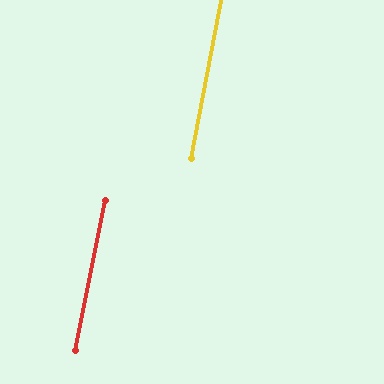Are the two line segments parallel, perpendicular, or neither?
Parallel — their directions differ by only 0.4°.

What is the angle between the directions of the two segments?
Approximately 0 degrees.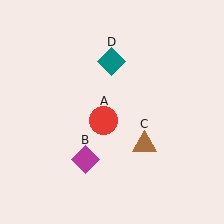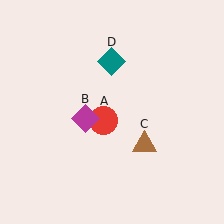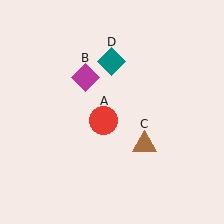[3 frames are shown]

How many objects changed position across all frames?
1 object changed position: magenta diamond (object B).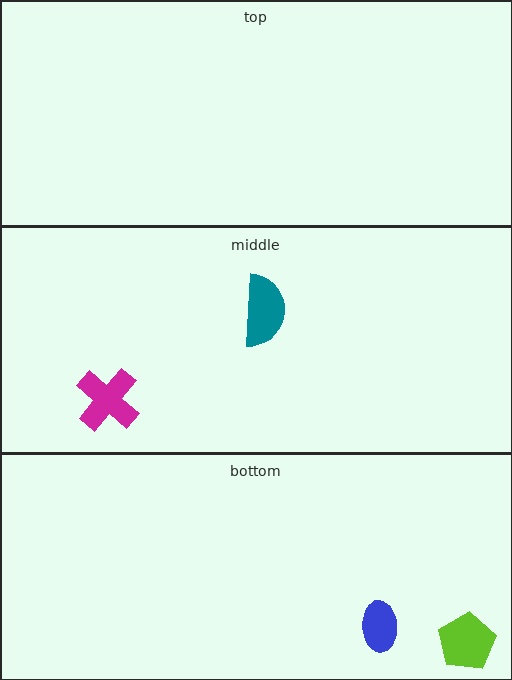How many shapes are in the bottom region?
2.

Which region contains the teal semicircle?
The middle region.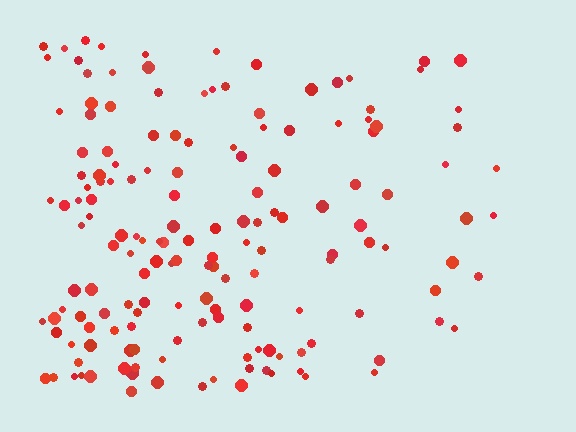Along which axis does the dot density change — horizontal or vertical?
Horizontal.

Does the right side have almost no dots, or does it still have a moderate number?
Still a moderate number, just noticeably fewer than the left.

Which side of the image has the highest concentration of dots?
The left.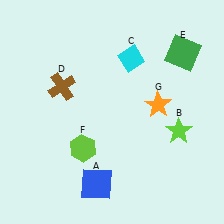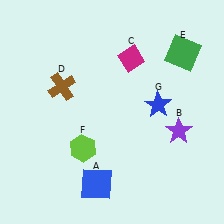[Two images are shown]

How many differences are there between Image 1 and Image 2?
There are 3 differences between the two images.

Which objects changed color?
B changed from lime to purple. C changed from cyan to magenta. G changed from orange to blue.